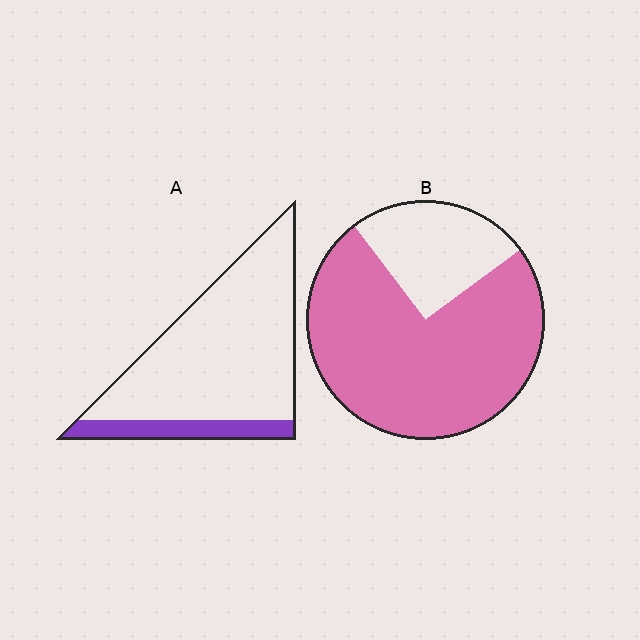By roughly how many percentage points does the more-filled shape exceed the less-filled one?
By roughly 60 percentage points (B over A).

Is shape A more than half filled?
No.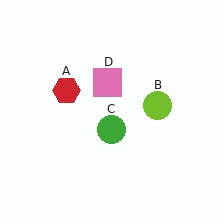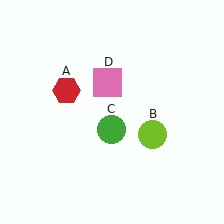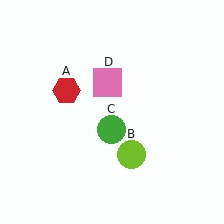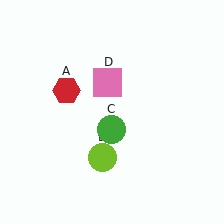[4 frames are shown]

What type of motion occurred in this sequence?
The lime circle (object B) rotated clockwise around the center of the scene.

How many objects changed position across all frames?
1 object changed position: lime circle (object B).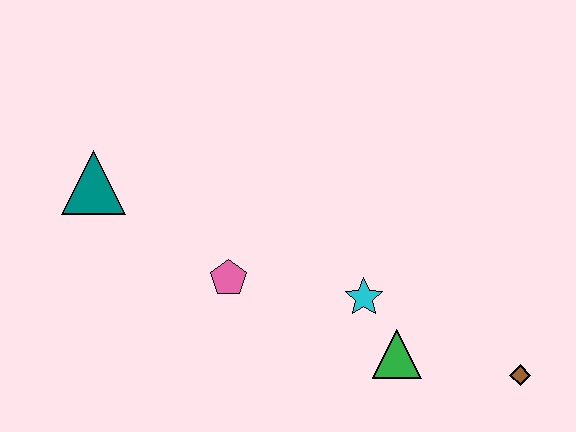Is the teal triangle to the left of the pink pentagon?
Yes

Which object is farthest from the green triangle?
The teal triangle is farthest from the green triangle.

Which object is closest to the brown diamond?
The green triangle is closest to the brown diamond.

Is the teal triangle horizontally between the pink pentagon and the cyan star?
No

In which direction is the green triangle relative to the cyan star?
The green triangle is below the cyan star.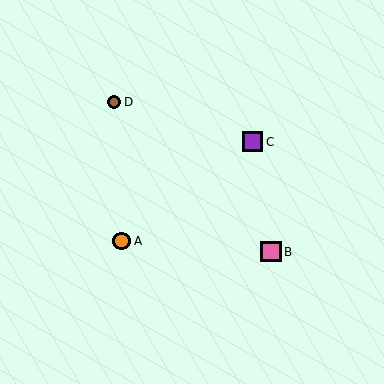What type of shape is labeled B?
Shape B is a pink square.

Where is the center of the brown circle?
The center of the brown circle is at (114, 102).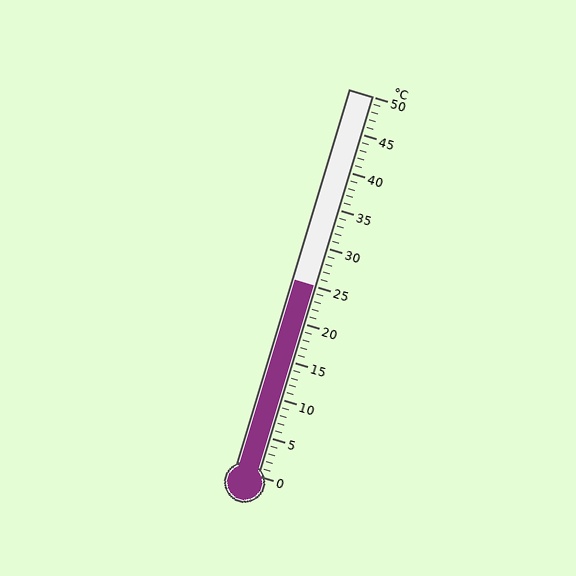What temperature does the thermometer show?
The thermometer shows approximately 25°C.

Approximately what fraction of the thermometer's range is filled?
The thermometer is filled to approximately 50% of its range.